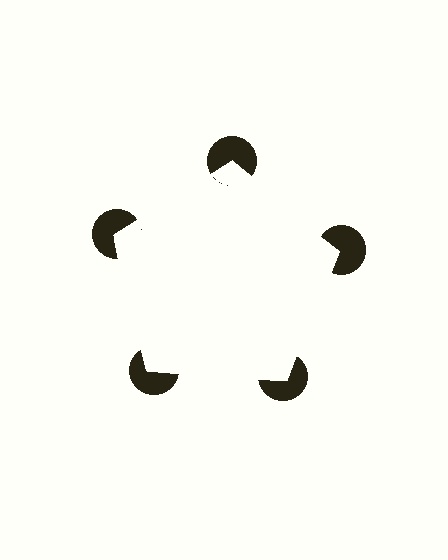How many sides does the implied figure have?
5 sides.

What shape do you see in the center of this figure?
An illusory pentagon — its edges are inferred from the aligned wedge cuts in the pac-man discs, not physically drawn.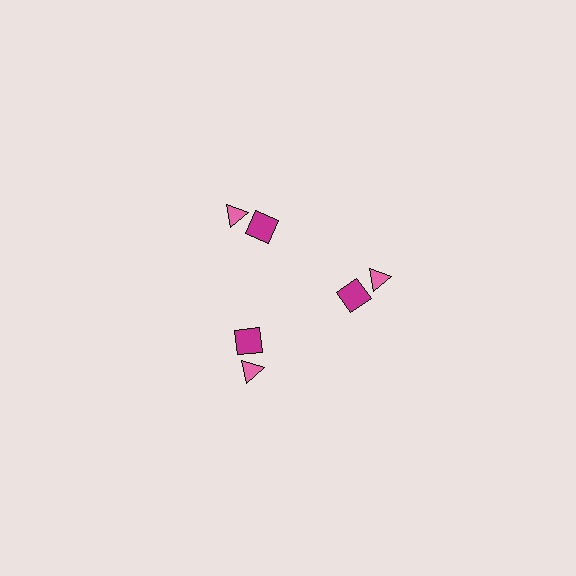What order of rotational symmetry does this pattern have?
This pattern has 3-fold rotational symmetry.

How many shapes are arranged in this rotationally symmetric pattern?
There are 6 shapes, arranged in 3 groups of 2.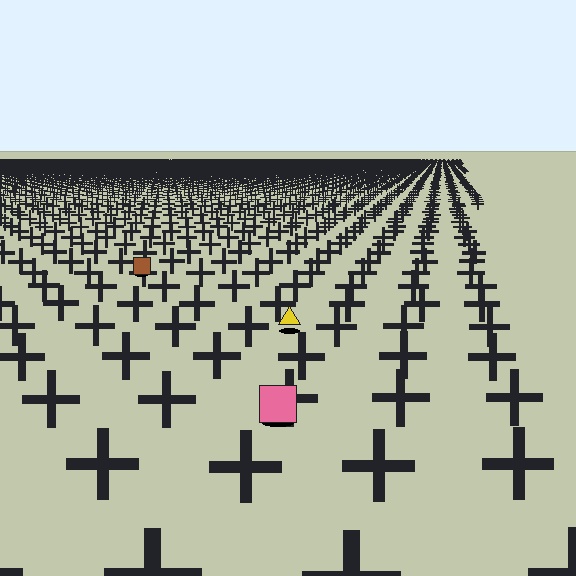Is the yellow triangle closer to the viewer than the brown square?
Yes. The yellow triangle is closer — you can tell from the texture gradient: the ground texture is coarser near it.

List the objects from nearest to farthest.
From nearest to farthest: the pink square, the yellow triangle, the brown square.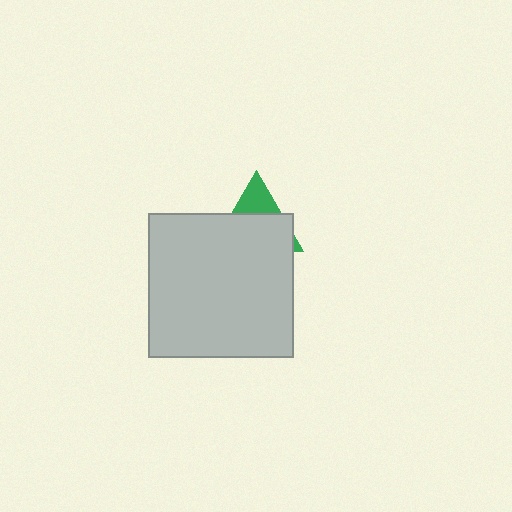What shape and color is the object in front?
The object in front is a light gray square.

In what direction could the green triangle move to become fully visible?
The green triangle could move up. That would shift it out from behind the light gray square entirely.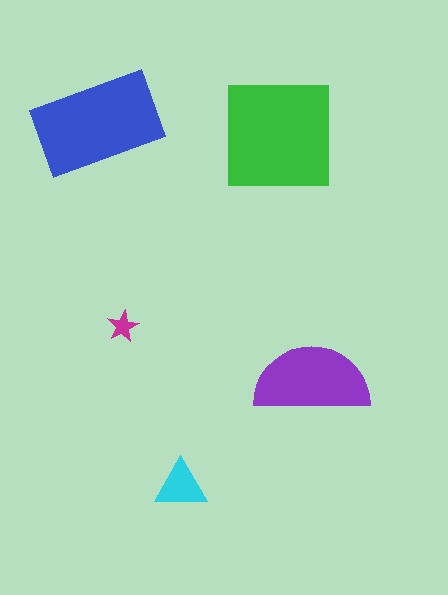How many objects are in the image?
There are 5 objects in the image.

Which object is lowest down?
The cyan triangle is bottommost.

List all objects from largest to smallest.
The green square, the blue rectangle, the purple semicircle, the cyan triangle, the magenta star.